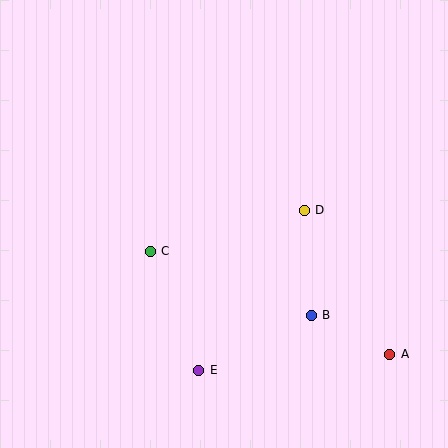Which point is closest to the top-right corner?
Point D is closest to the top-right corner.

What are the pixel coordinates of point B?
Point B is at (311, 315).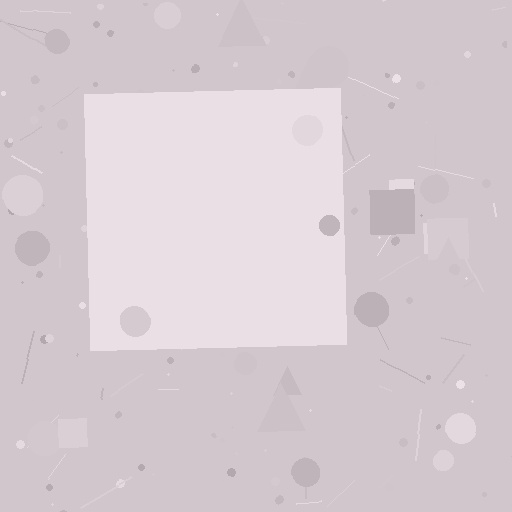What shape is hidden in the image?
A square is hidden in the image.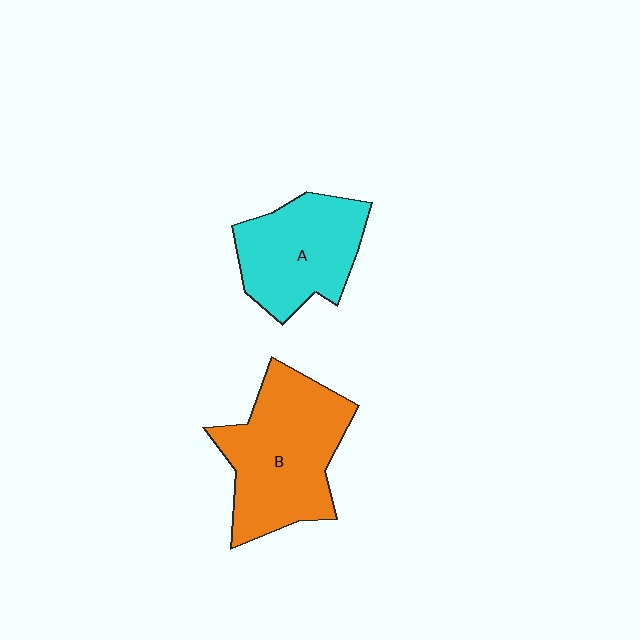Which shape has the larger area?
Shape B (orange).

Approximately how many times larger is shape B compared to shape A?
Approximately 1.3 times.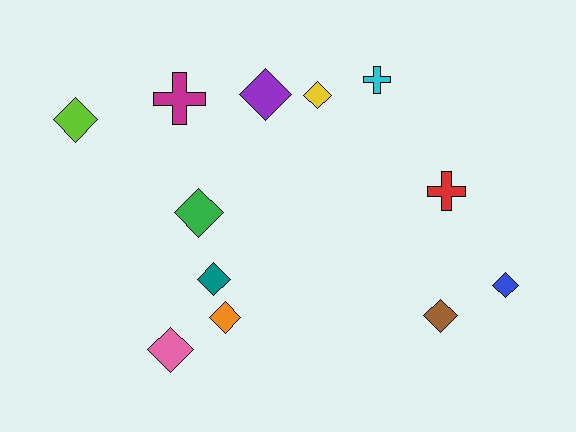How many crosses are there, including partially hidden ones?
There are 3 crosses.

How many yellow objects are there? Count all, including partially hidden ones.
There is 1 yellow object.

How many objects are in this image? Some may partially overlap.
There are 12 objects.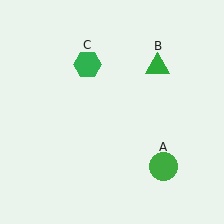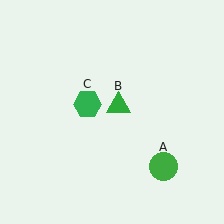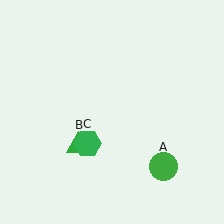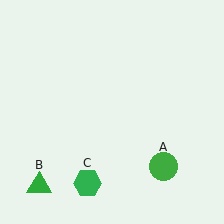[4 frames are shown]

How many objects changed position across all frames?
2 objects changed position: green triangle (object B), green hexagon (object C).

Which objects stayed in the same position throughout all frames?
Green circle (object A) remained stationary.